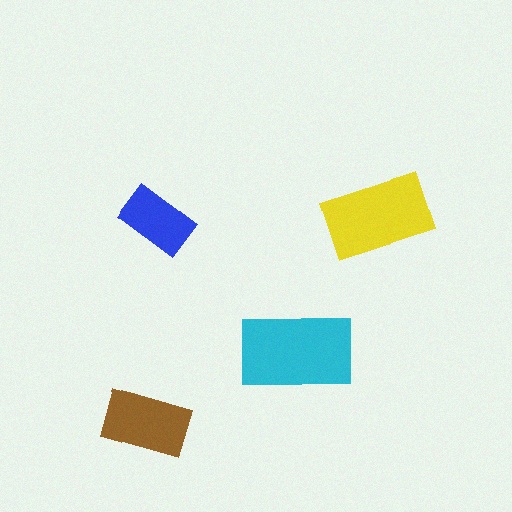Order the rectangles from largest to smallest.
the cyan one, the yellow one, the brown one, the blue one.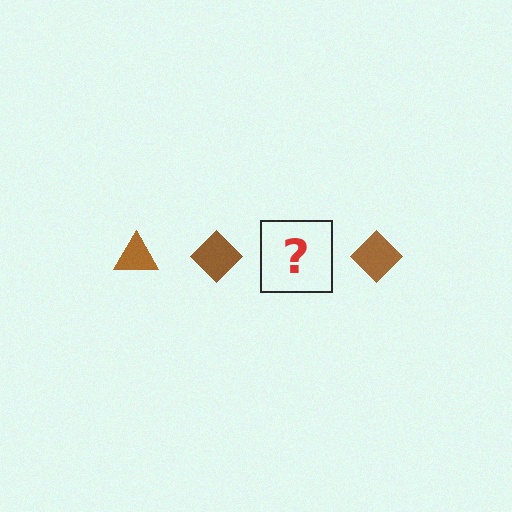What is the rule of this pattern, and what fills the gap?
The rule is that the pattern cycles through triangle, diamond shapes in brown. The gap should be filled with a brown triangle.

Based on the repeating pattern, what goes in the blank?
The blank should be a brown triangle.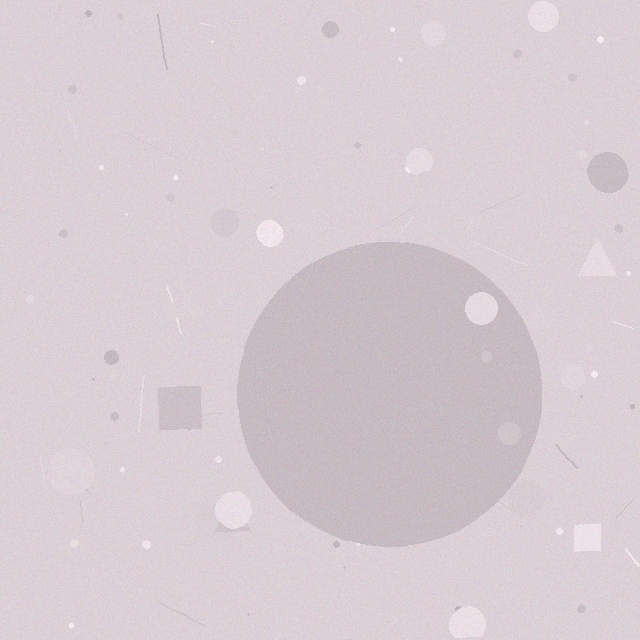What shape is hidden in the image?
A circle is hidden in the image.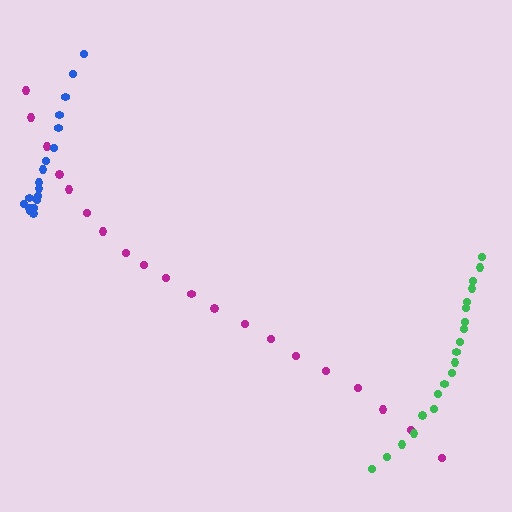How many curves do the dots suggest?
There are 3 distinct paths.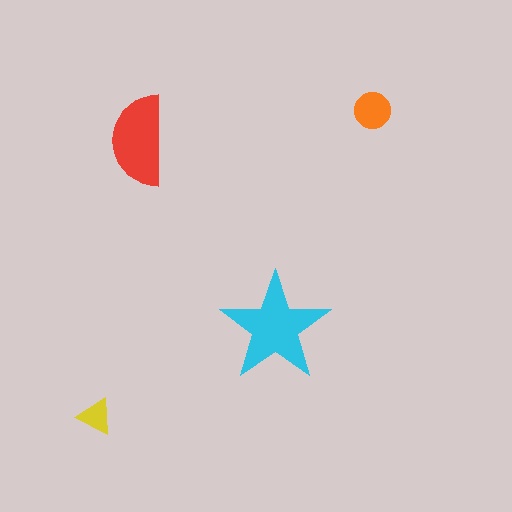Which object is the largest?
The cyan star.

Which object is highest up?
The orange circle is topmost.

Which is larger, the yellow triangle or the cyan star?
The cyan star.